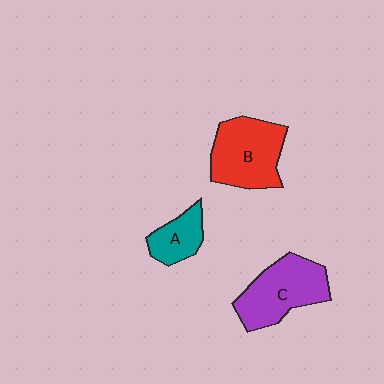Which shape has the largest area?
Shape B (red).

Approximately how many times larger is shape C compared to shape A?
Approximately 2.0 times.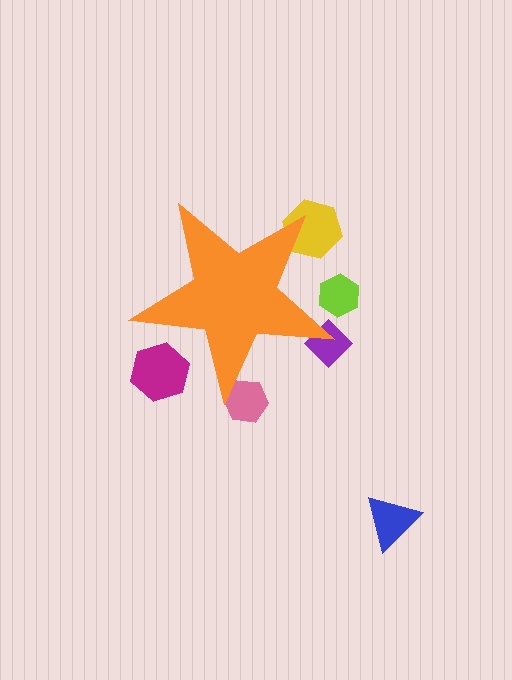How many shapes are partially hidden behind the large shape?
5 shapes are partially hidden.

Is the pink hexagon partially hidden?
Yes, the pink hexagon is partially hidden behind the orange star.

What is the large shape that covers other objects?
An orange star.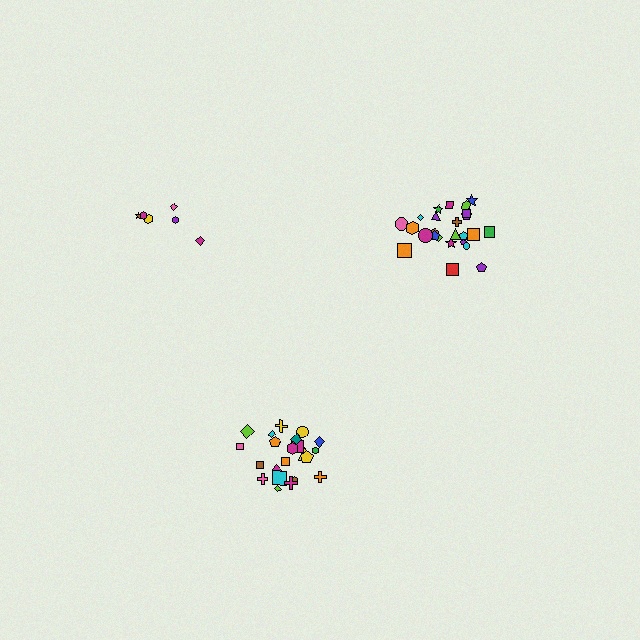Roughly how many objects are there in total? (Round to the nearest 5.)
Roughly 55 objects in total.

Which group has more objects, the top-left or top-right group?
The top-right group.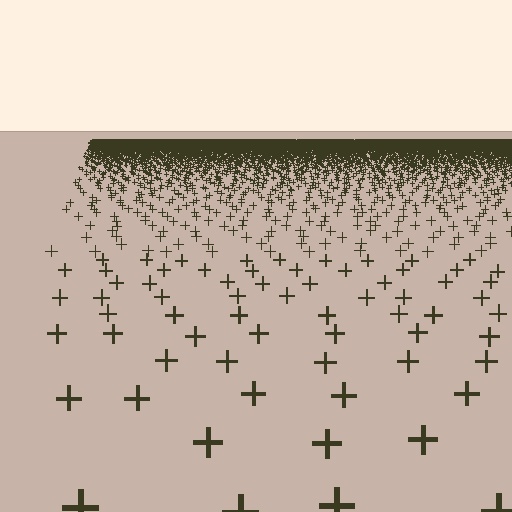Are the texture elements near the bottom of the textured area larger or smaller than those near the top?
Larger. Near the bottom, elements are closer to the viewer and appear at a bigger on-screen size.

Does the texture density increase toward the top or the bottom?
Density increases toward the top.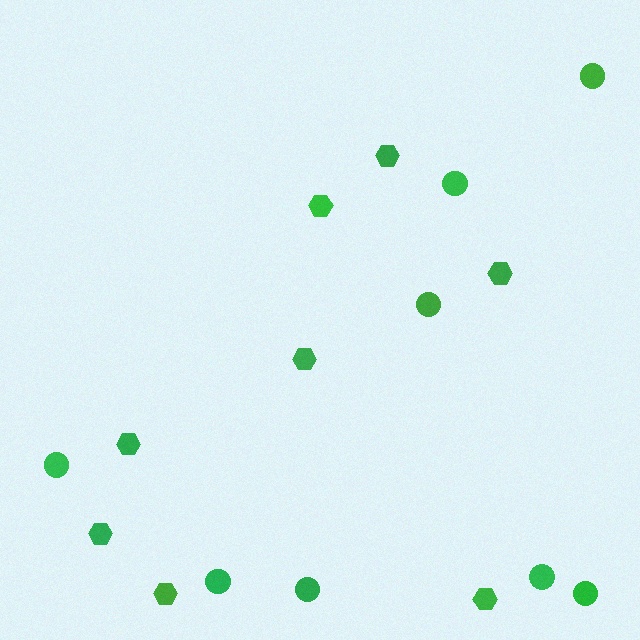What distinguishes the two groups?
There are 2 groups: one group of hexagons (8) and one group of circles (8).